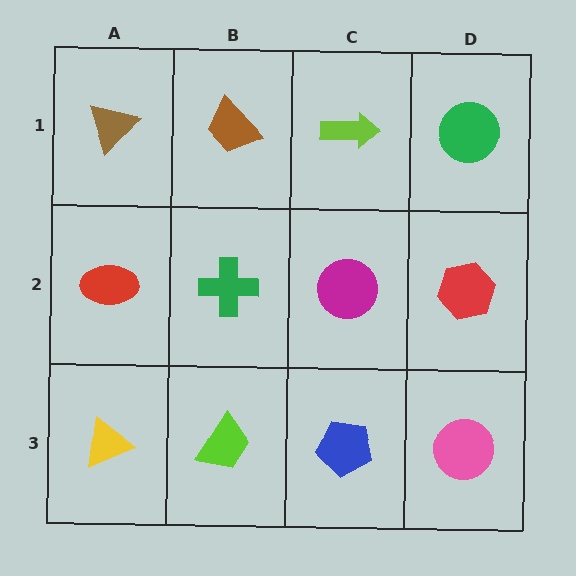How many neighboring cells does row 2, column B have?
4.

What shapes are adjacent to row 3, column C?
A magenta circle (row 2, column C), a lime trapezoid (row 3, column B), a pink circle (row 3, column D).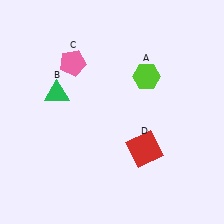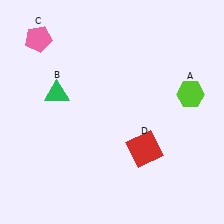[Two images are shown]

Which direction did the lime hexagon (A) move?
The lime hexagon (A) moved right.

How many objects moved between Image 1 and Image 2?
2 objects moved between the two images.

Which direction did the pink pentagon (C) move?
The pink pentagon (C) moved left.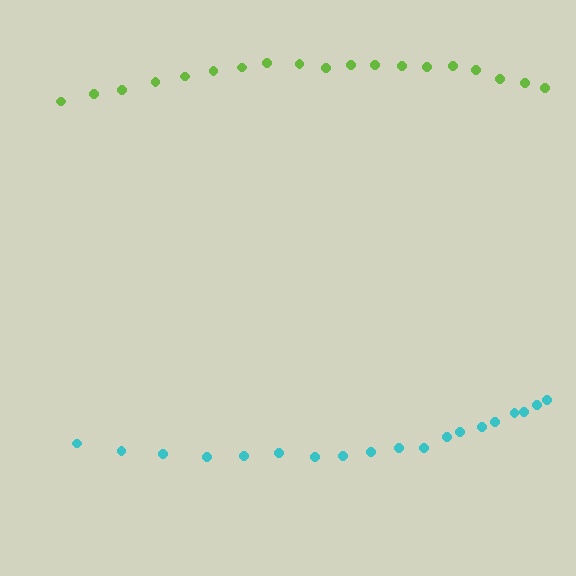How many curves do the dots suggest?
There are 2 distinct paths.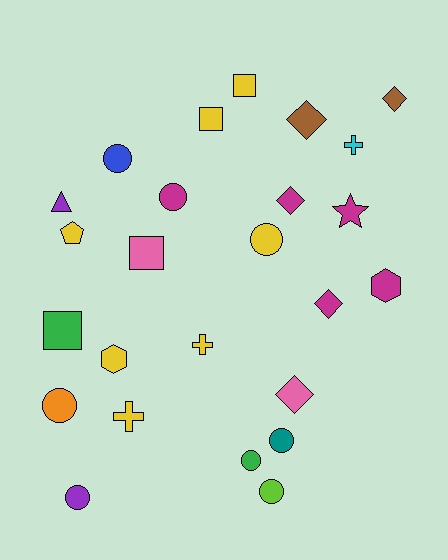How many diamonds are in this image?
There are 5 diamonds.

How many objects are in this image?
There are 25 objects.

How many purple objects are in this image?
There are 2 purple objects.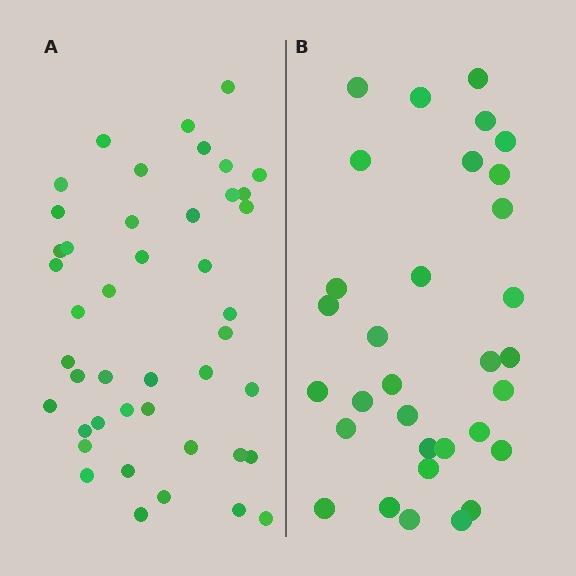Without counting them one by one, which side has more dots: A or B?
Region A (the left region) has more dots.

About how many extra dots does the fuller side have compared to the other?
Region A has roughly 12 or so more dots than region B.